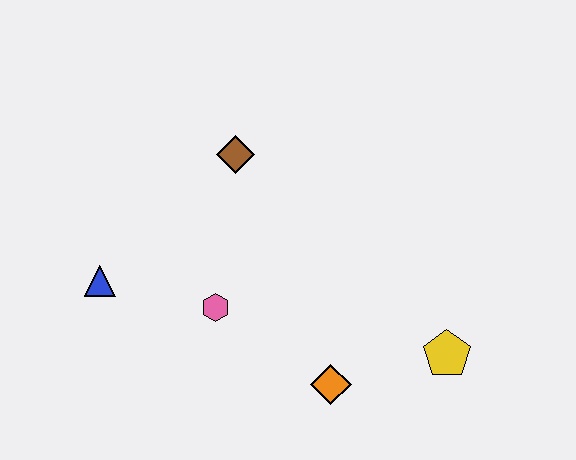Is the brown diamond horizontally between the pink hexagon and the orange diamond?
Yes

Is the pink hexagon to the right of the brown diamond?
No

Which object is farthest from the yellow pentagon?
The blue triangle is farthest from the yellow pentagon.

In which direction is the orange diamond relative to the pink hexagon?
The orange diamond is to the right of the pink hexagon.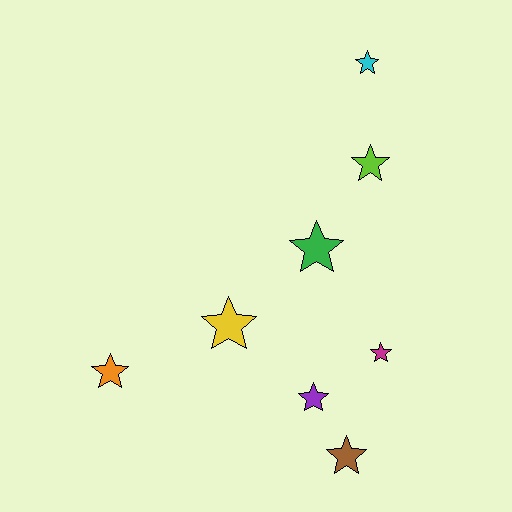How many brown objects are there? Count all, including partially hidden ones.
There is 1 brown object.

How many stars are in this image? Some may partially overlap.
There are 8 stars.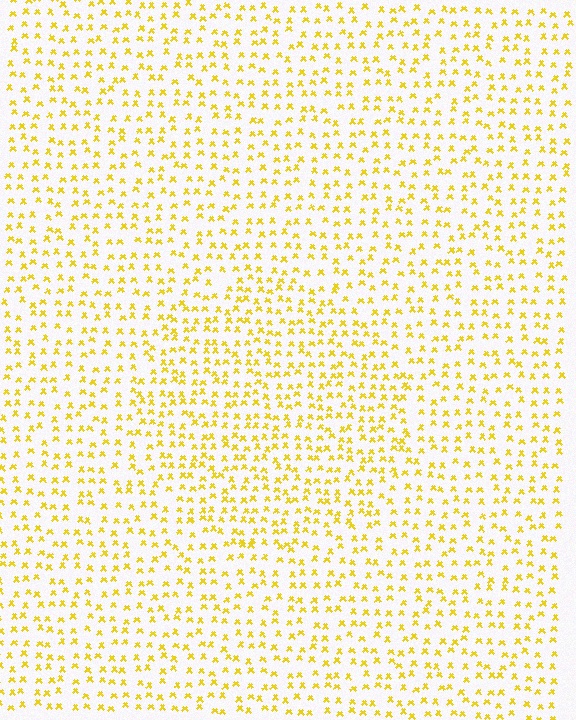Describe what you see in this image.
The image contains small yellow elements arranged at two different densities. A circle-shaped region is visible where the elements are more densely packed than the surrounding area.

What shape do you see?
I see a circle.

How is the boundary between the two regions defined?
The boundary is defined by a change in element density (approximately 1.4x ratio). All elements are the same color, size, and shape.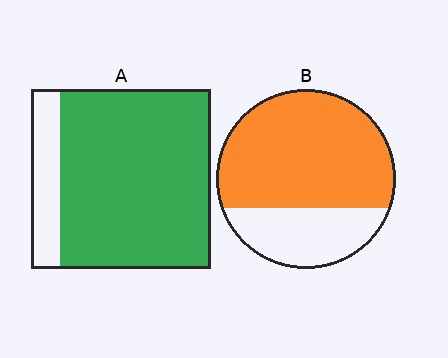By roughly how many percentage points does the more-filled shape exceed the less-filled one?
By roughly 15 percentage points (A over B).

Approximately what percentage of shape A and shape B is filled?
A is approximately 85% and B is approximately 70%.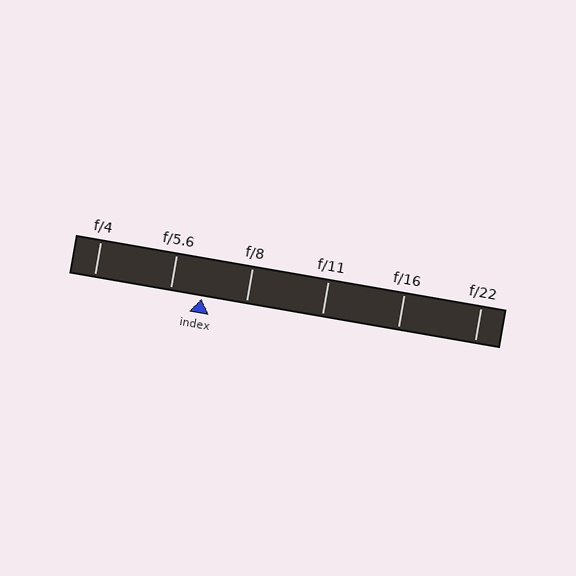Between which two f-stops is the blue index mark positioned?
The index mark is between f/5.6 and f/8.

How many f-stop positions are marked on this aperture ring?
There are 6 f-stop positions marked.